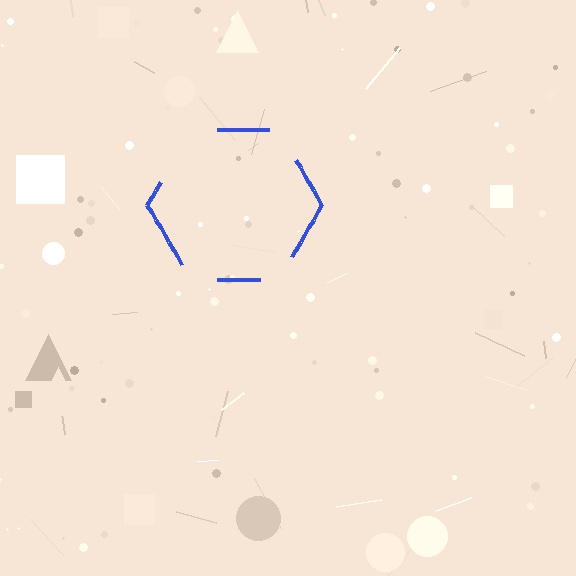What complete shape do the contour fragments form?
The contour fragments form a hexagon.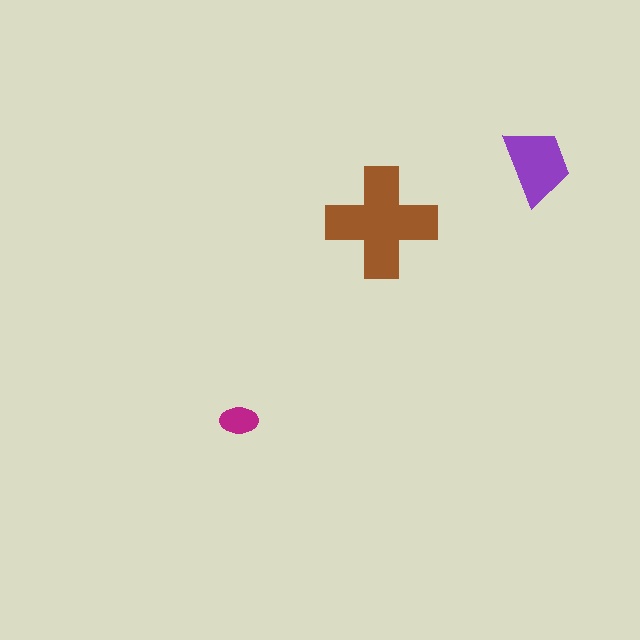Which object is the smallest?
The magenta ellipse.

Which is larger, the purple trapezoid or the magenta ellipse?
The purple trapezoid.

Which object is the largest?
The brown cross.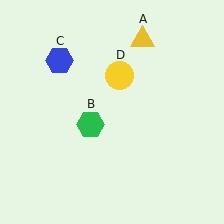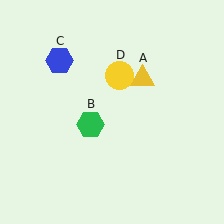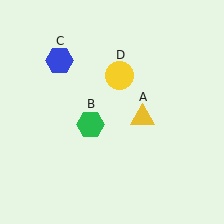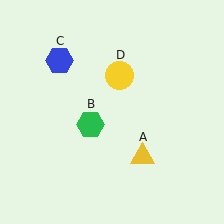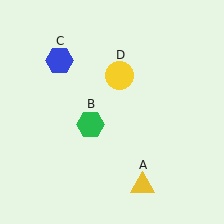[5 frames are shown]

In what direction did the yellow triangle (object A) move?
The yellow triangle (object A) moved down.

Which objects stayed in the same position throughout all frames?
Green hexagon (object B) and blue hexagon (object C) and yellow circle (object D) remained stationary.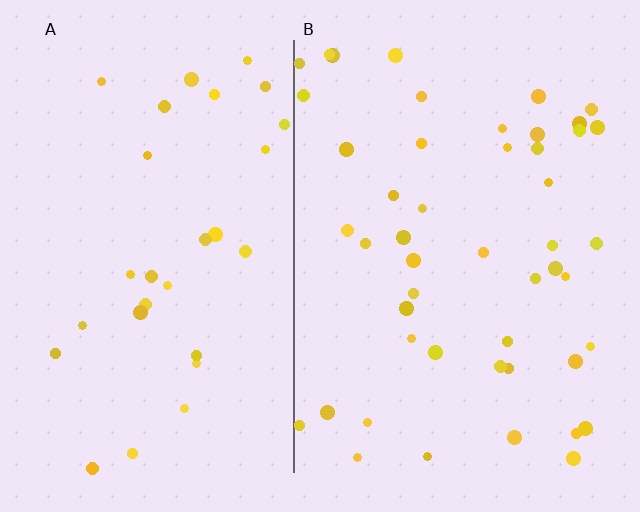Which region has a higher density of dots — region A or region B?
B (the right).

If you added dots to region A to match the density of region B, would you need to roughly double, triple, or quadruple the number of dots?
Approximately double.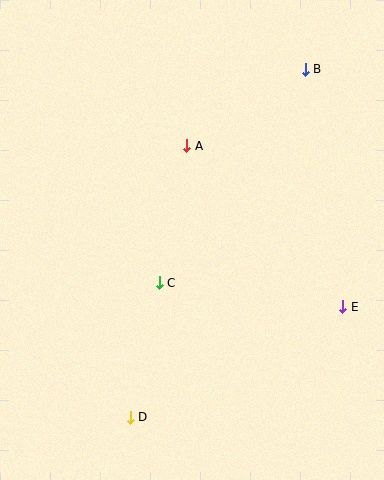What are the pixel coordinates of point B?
Point B is at (305, 69).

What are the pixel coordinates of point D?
Point D is at (130, 417).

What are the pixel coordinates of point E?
Point E is at (343, 307).